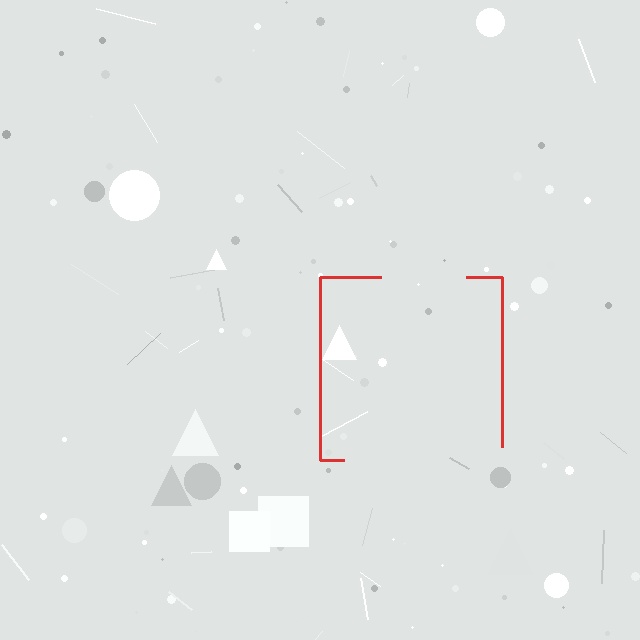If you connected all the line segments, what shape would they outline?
They would outline a square.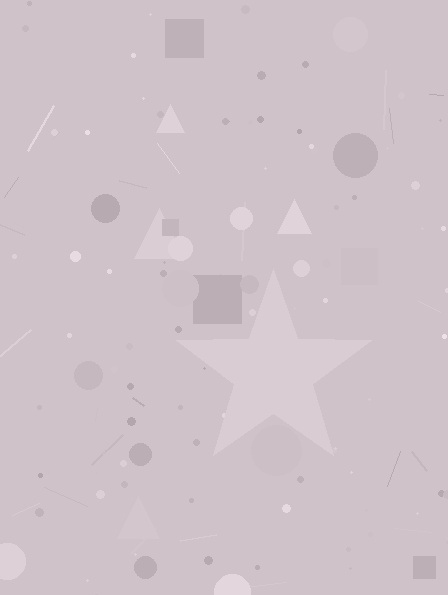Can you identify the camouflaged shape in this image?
The camouflaged shape is a star.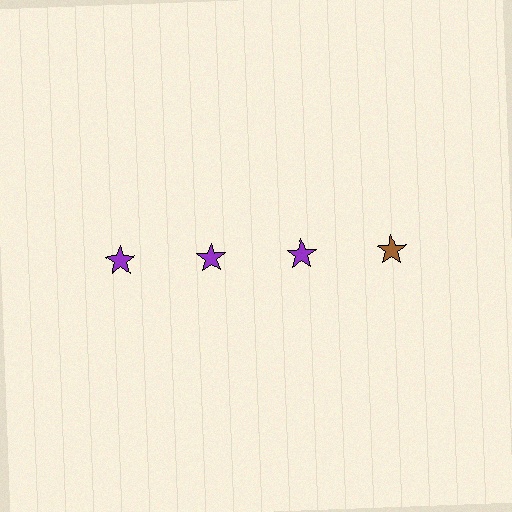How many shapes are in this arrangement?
There are 4 shapes arranged in a grid pattern.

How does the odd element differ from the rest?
It has a different color: brown instead of purple.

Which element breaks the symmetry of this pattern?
The brown star in the top row, second from right column breaks the symmetry. All other shapes are purple stars.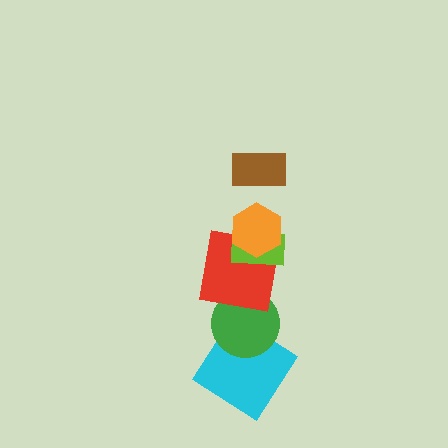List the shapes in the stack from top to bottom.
From top to bottom: the brown rectangle, the orange hexagon, the lime rectangle, the red square, the green circle, the cyan diamond.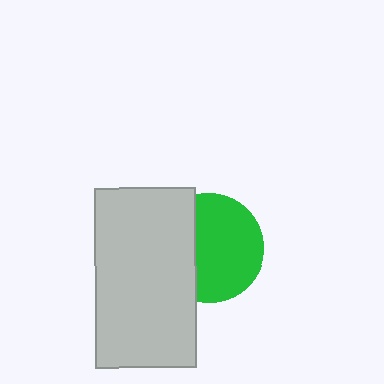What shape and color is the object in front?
The object in front is a light gray rectangle.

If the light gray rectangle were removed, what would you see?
You would see the complete green circle.